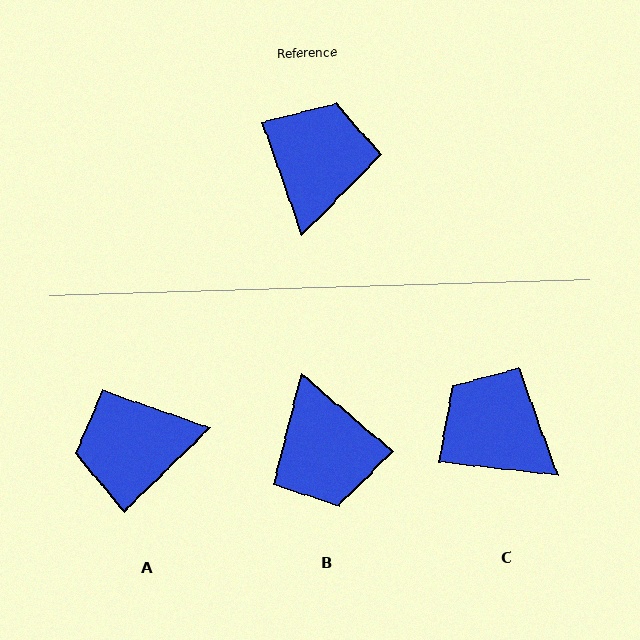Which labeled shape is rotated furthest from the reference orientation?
B, about 150 degrees away.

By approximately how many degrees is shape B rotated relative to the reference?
Approximately 150 degrees clockwise.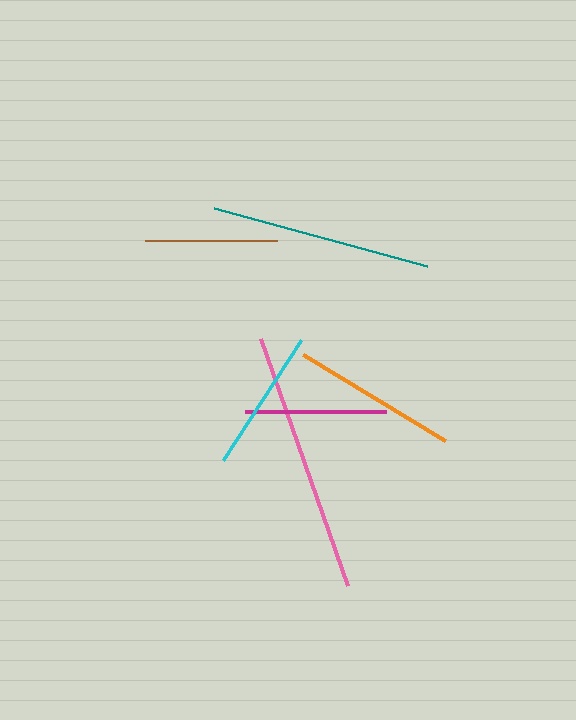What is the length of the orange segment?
The orange segment is approximately 167 pixels long.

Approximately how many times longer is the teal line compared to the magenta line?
The teal line is approximately 1.6 times the length of the magenta line.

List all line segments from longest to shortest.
From longest to shortest: pink, teal, orange, cyan, magenta, brown.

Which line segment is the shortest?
The brown line is the shortest at approximately 132 pixels.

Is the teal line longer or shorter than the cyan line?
The teal line is longer than the cyan line.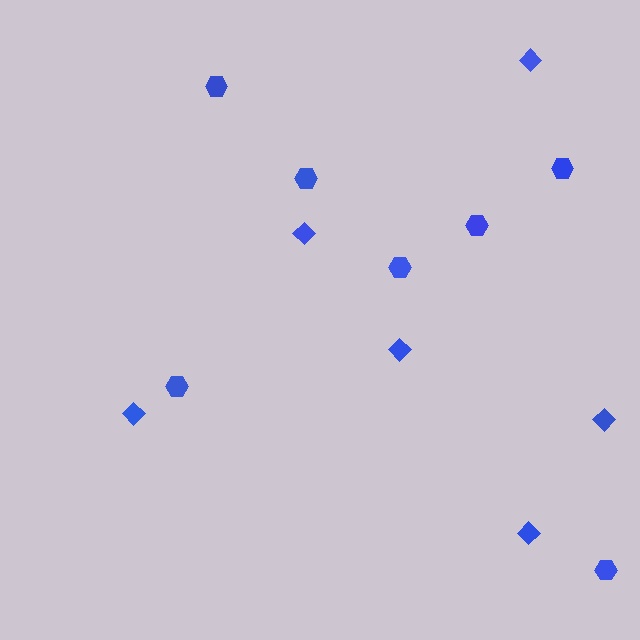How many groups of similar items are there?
There are 2 groups: one group of diamonds (6) and one group of hexagons (7).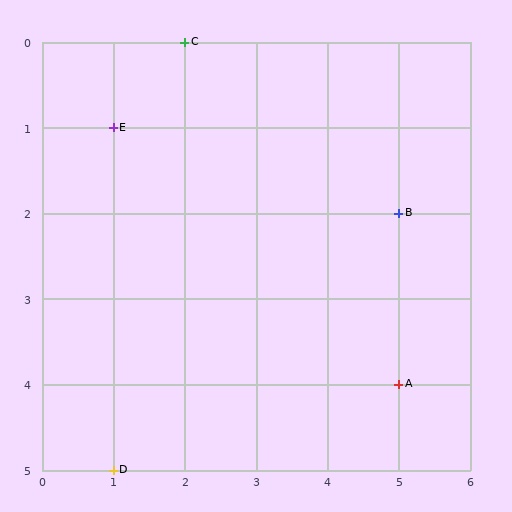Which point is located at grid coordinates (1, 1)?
Point E is at (1, 1).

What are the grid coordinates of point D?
Point D is at grid coordinates (1, 5).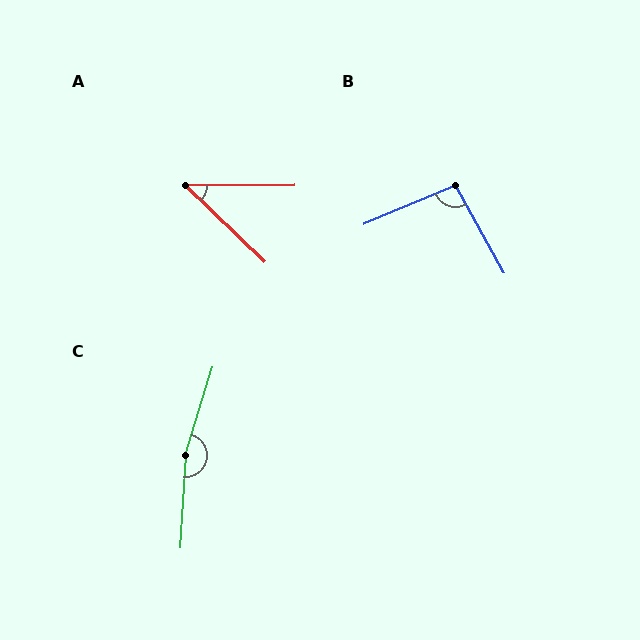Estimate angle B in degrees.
Approximately 96 degrees.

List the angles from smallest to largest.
A (44°), B (96°), C (166°).